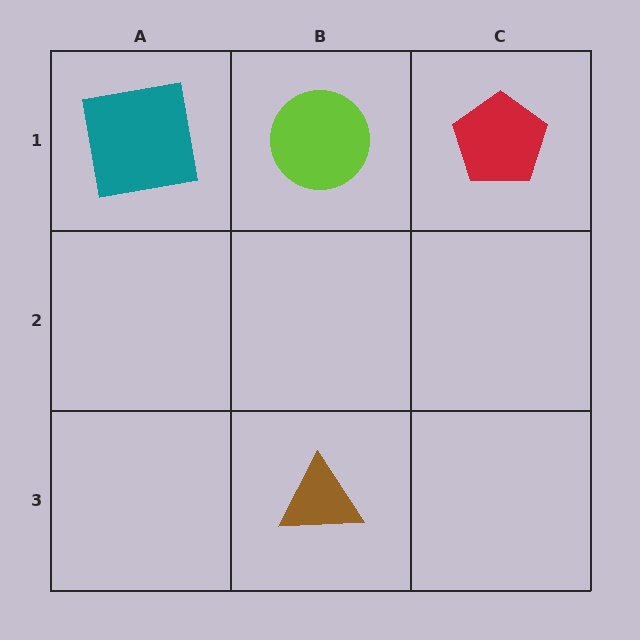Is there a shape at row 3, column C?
No, that cell is empty.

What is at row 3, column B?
A brown triangle.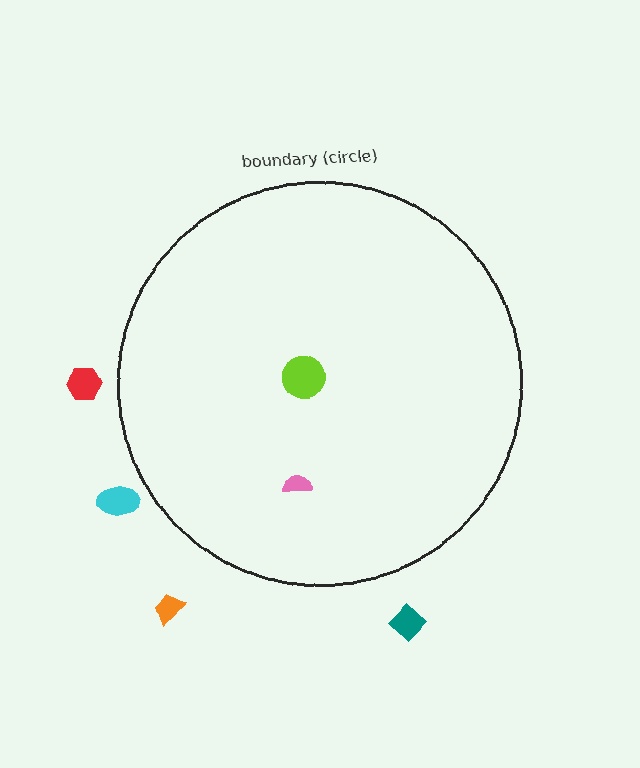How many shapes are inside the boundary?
2 inside, 4 outside.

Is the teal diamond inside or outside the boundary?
Outside.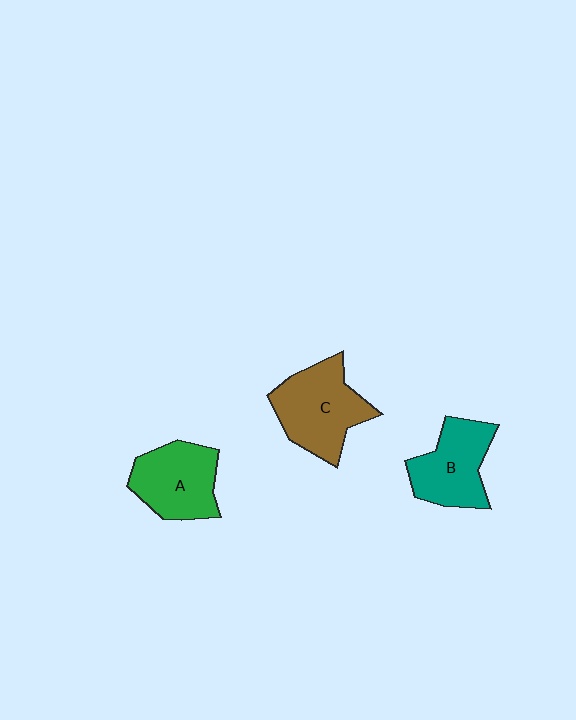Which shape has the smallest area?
Shape B (teal).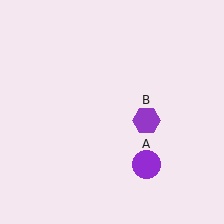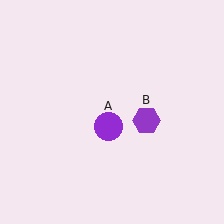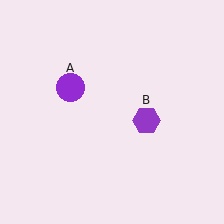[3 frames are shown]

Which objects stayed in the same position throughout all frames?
Purple hexagon (object B) remained stationary.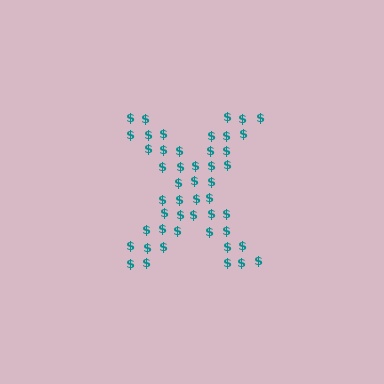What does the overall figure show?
The overall figure shows the letter X.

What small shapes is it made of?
It is made of small dollar signs.